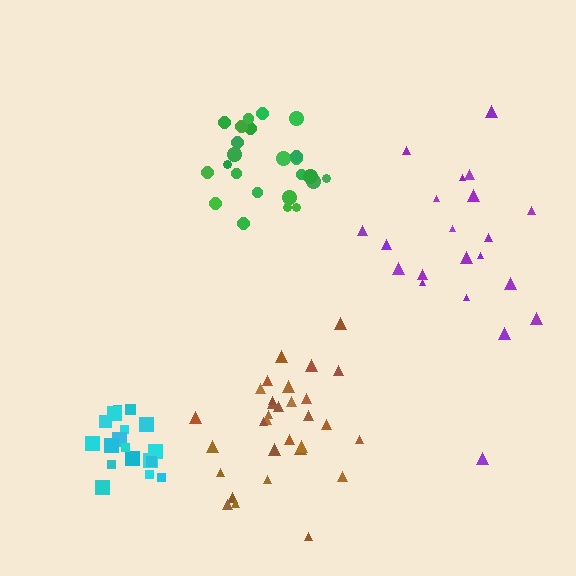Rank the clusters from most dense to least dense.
cyan, green, brown, purple.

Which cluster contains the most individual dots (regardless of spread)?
Brown (31).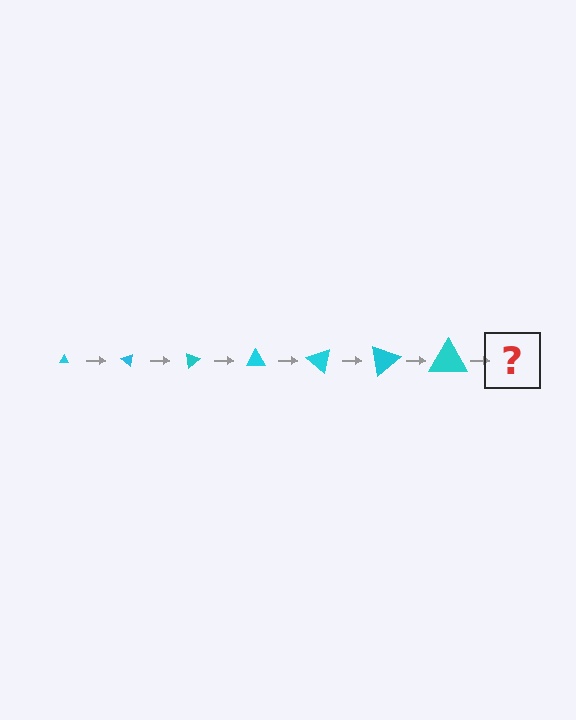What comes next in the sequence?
The next element should be a triangle, larger than the previous one and rotated 280 degrees from the start.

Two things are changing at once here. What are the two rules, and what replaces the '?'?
The two rules are that the triangle grows larger each step and it rotates 40 degrees each step. The '?' should be a triangle, larger than the previous one and rotated 280 degrees from the start.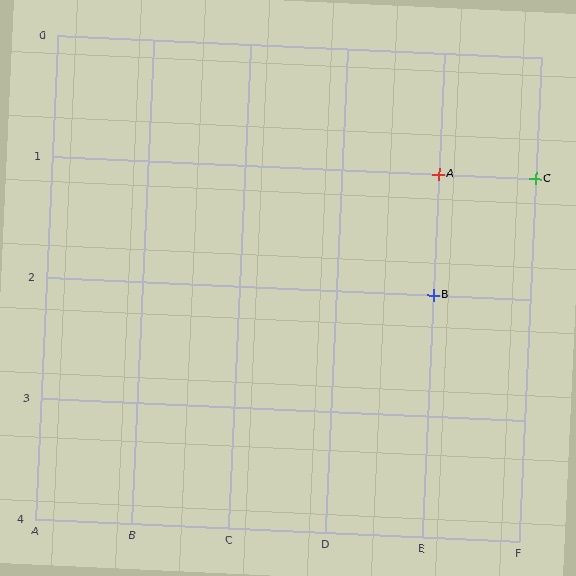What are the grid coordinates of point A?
Point A is at grid coordinates (E, 1).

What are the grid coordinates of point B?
Point B is at grid coordinates (E, 2).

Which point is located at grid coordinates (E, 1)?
Point A is at (E, 1).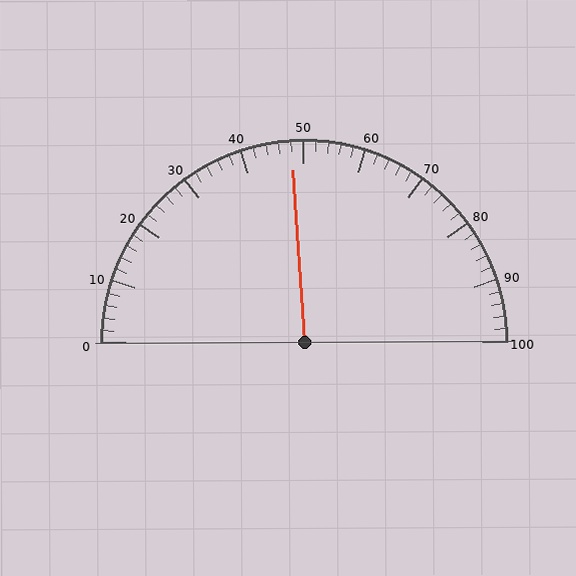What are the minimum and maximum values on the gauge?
The gauge ranges from 0 to 100.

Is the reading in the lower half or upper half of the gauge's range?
The reading is in the lower half of the range (0 to 100).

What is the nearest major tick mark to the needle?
The nearest major tick mark is 50.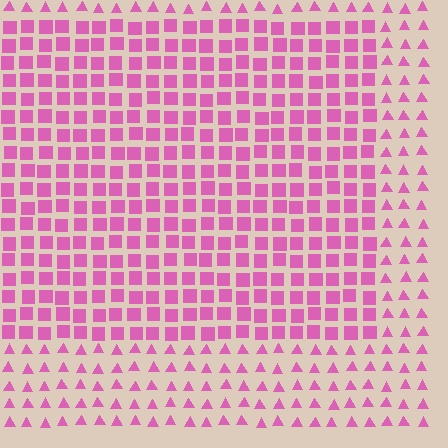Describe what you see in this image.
The image is filled with small pink elements arranged in a uniform grid. A rectangle-shaped region contains squares, while the surrounding area contains triangles. The boundary is defined purely by the change in element shape.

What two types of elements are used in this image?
The image uses squares inside the rectangle region and triangles outside it.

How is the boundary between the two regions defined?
The boundary is defined by a change in element shape: squares inside vs. triangles outside. All elements share the same color and spacing.